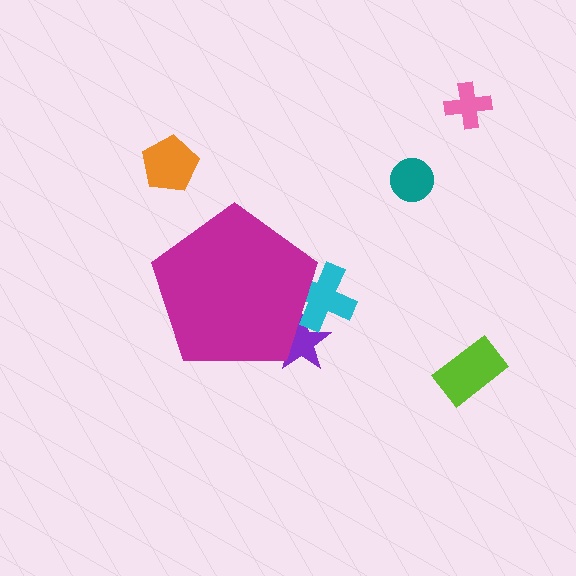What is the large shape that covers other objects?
A magenta pentagon.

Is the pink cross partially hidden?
No, the pink cross is fully visible.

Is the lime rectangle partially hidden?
No, the lime rectangle is fully visible.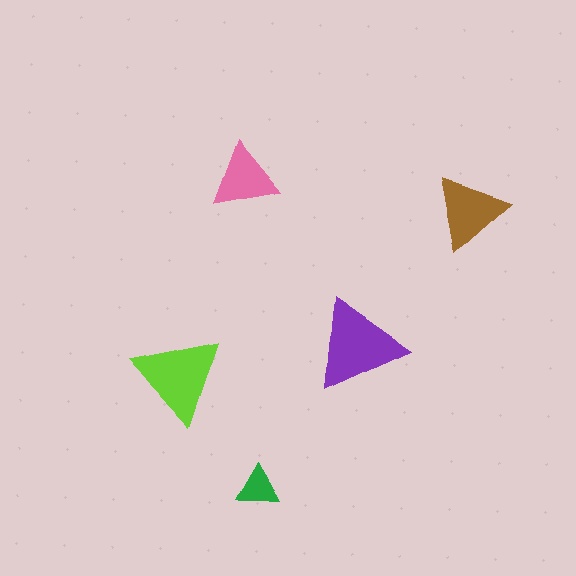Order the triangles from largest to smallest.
the purple one, the lime one, the brown one, the pink one, the green one.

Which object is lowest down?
The green triangle is bottommost.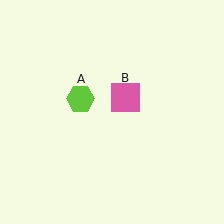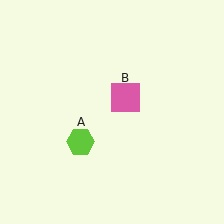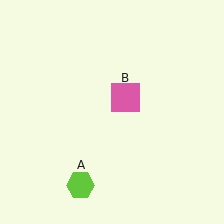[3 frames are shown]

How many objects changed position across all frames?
1 object changed position: lime hexagon (object A).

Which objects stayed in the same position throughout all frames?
Pink square (object B) remained stationary.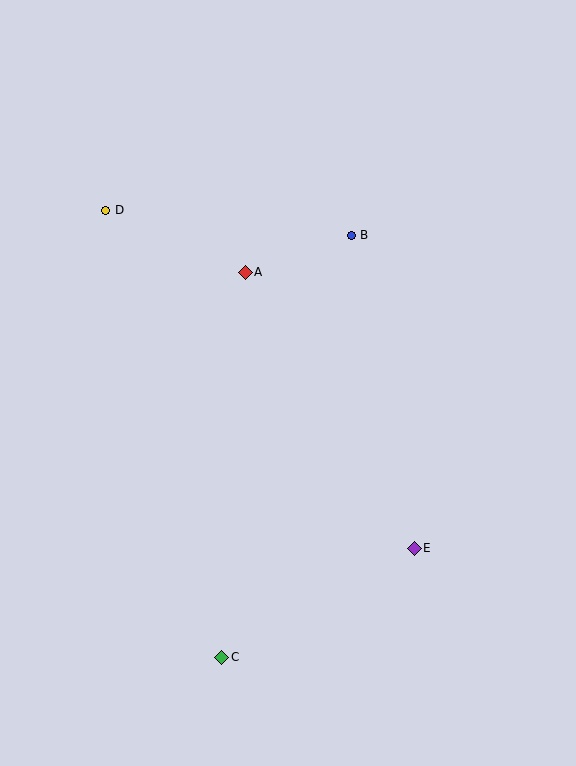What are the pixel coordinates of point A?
Point A is at (245, 272).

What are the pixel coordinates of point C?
Point C is at (222, 657).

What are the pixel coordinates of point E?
Point E is at (414, 548).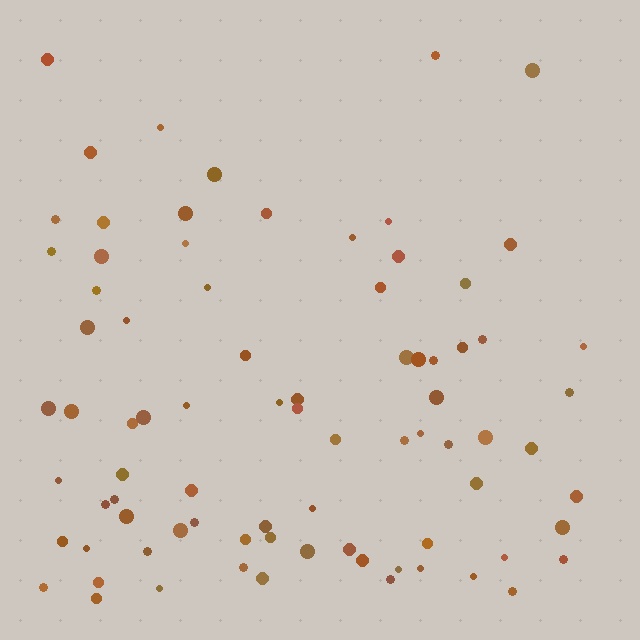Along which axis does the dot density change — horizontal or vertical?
Vertical.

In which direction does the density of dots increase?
From top to bottom, with the bottom side densest.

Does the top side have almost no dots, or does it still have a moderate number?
Still a moderate number, just noticeably fewer than the bottom.